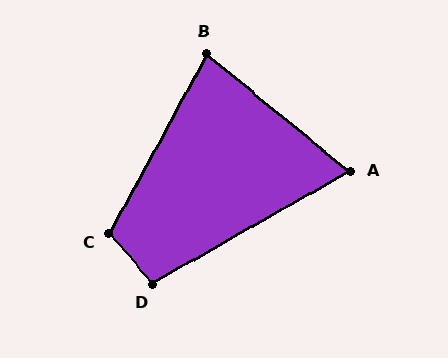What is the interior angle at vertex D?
Approximately 101 degrees (obtuse).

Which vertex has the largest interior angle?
C, at approximately 111 degrees.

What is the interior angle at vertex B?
Approximately 79 degrees (acute).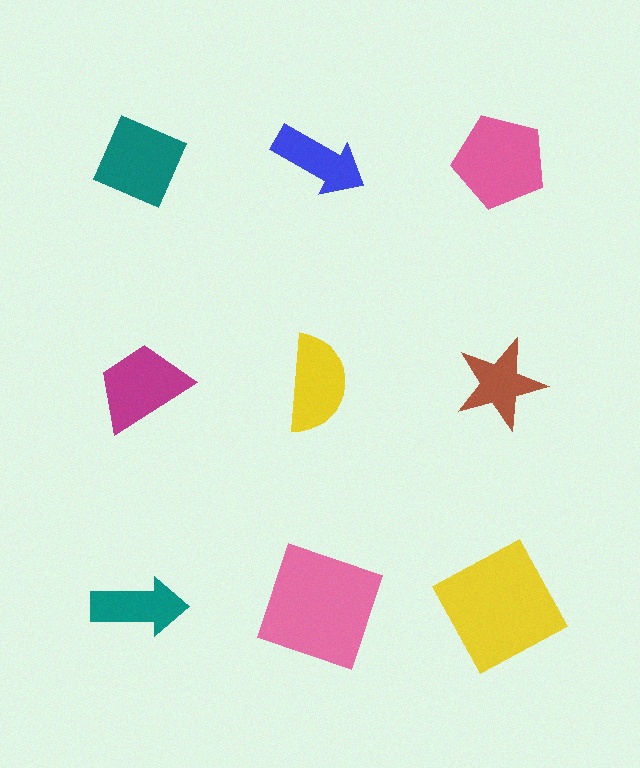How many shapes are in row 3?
3 shapes.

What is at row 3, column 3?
A yellow square.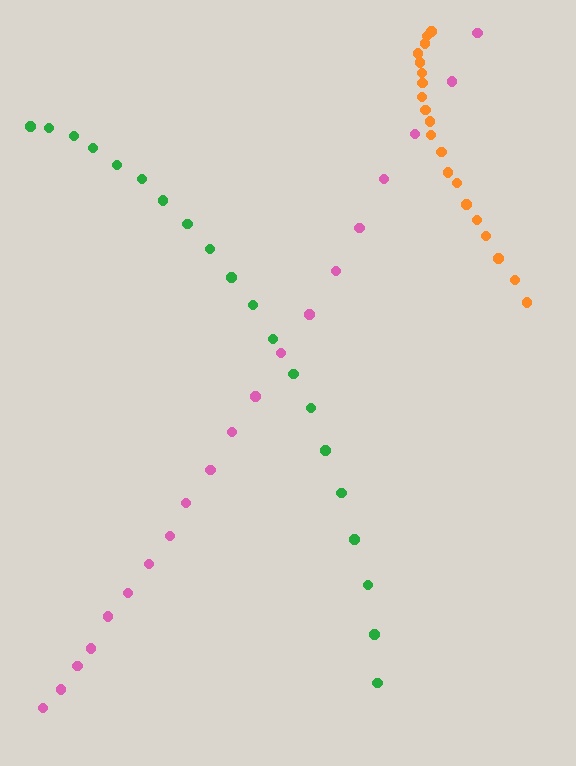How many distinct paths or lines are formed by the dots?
There are 3 distinct paths.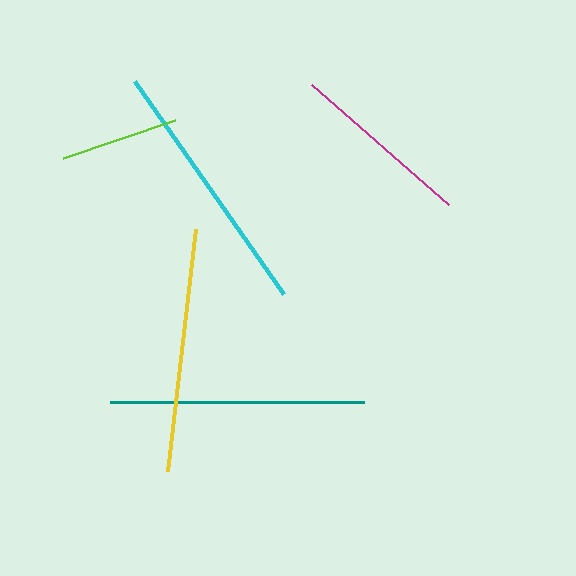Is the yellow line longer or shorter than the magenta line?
The yellow line is longer than the magenta line.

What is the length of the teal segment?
The teal segment is approximately 253 pixels long.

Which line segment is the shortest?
The lime line is the shortest at approximately 118 pixels.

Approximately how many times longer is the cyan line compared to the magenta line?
The cyan line is approximately 1.4 times the length of the magenta line.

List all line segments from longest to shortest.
From longest to shortest: cyan, teal, yellow, magenta, lime.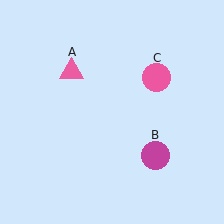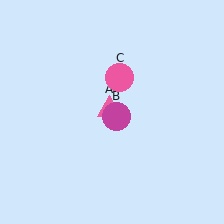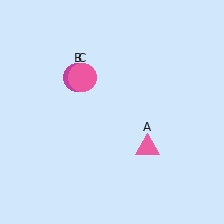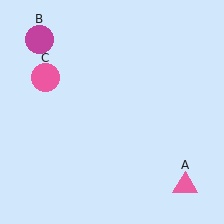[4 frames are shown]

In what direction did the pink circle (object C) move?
The pink circle (object C) moved left.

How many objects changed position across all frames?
3 objects changed position: pink triangle (object A), magenta circle (object B), pink circle (object C).